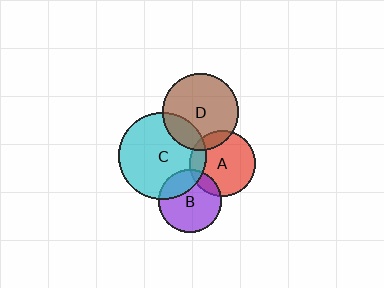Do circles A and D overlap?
Yes.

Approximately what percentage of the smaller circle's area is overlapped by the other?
Approximately 15%.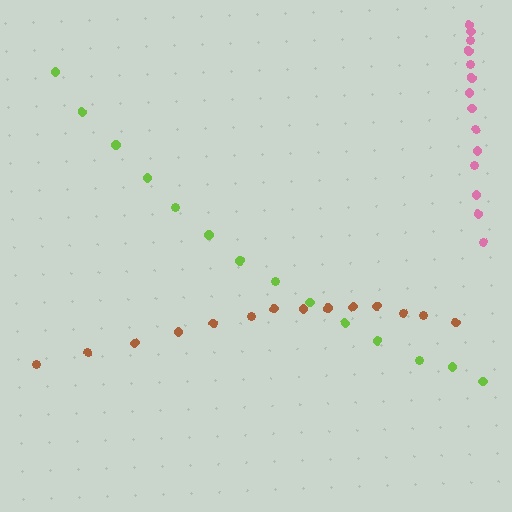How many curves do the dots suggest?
There are 3 distinct paths.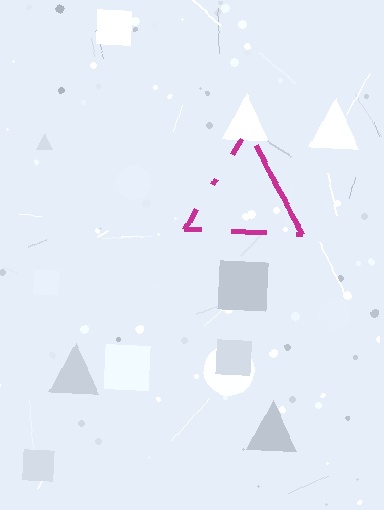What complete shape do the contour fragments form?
The contour fragments form a triangle.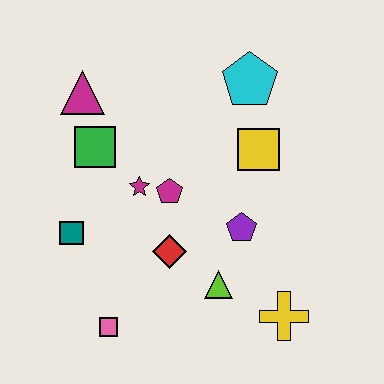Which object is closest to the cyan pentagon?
The yellow square is closest to the cyan pentagon.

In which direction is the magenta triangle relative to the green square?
The magenta triangle is above the green square.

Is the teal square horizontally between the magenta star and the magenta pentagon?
No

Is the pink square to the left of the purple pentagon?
Yes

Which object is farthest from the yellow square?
The pink square is farthest from the yellow square.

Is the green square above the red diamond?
Yes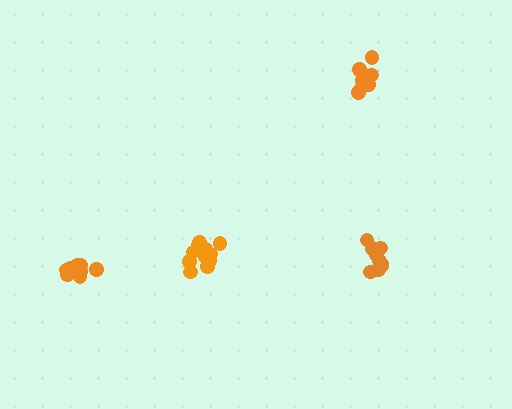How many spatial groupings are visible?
There are 4 spatial groupings.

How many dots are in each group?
Group 1: 12 dots, Group 2: 9 dots, Group 3: 10 dots, Group 4: 11 dots (42 total).